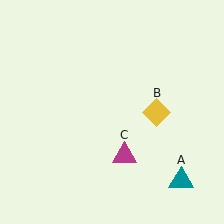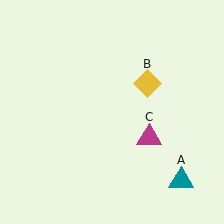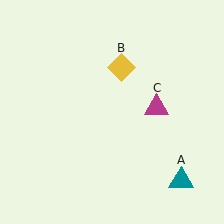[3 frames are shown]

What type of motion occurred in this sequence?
The yellow diamond (object B), magenta triangle (object C) rotated counterclockwise around the center of the scene.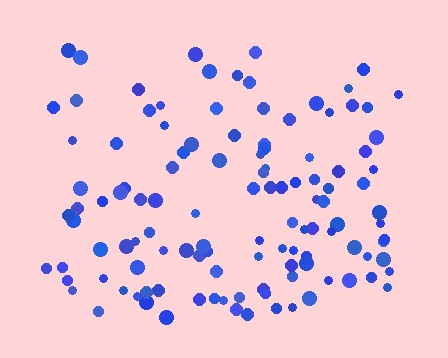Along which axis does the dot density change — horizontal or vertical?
Vertical.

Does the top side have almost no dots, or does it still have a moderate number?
Still a moderate number, just noticeably fewer than the bottom.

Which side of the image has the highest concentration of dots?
The bottom.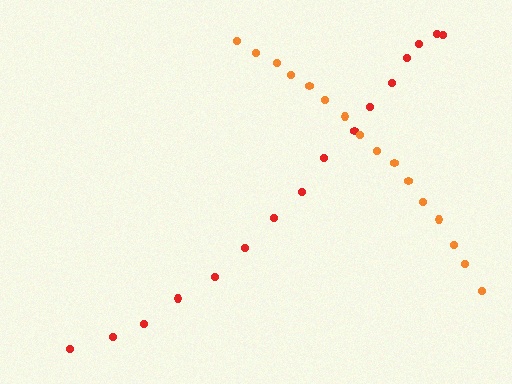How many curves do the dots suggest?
There are 2 distinct paths.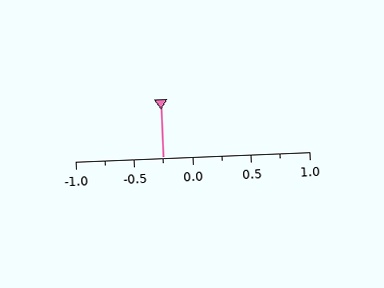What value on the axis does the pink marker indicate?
The marker indicates approximately -0.25.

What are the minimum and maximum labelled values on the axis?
The axis runs from -1.0 to 1.0.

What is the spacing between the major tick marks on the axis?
The major ticks are spaced 0.5 apart.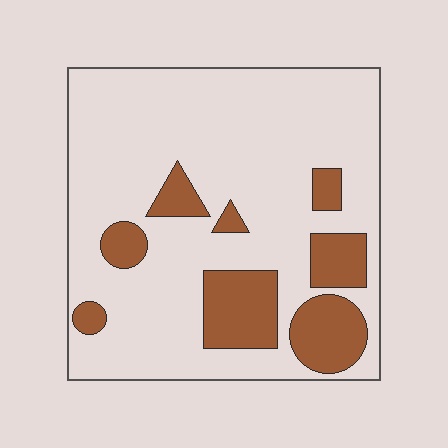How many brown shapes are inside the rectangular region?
8.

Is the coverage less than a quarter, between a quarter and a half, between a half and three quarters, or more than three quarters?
Less than a quarter.